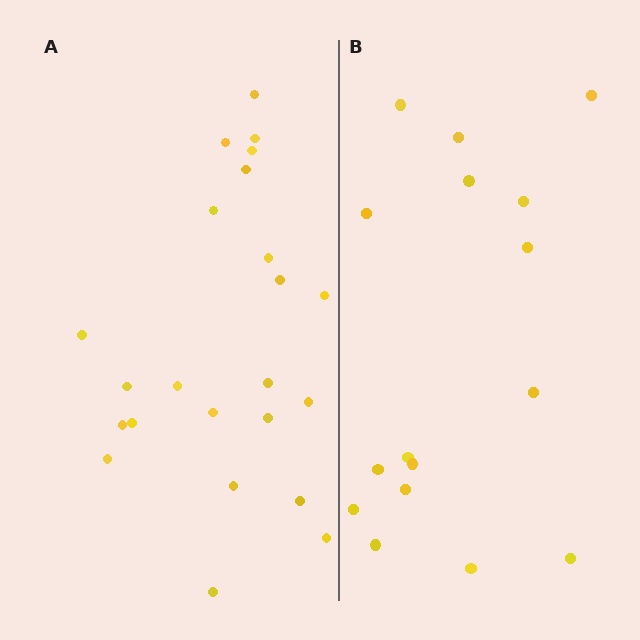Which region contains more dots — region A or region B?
Region A (the left region) has more dots.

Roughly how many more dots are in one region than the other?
Region A has roughly 8 or so more dots than region B.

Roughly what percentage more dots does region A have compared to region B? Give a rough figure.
About 45% more.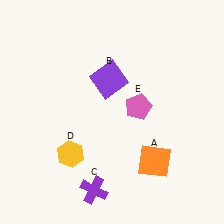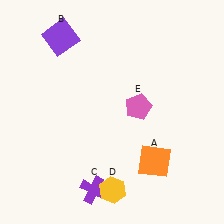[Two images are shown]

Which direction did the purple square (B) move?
The purple square (B) moved left.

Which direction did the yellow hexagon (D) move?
The yellow hexagon (D) moved right.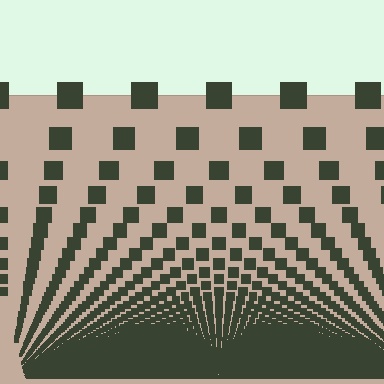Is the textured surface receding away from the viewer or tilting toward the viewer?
The surface appears to tilt toward the viewer. Texture elements get larger and sparser toward the top.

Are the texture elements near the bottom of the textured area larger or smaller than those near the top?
Smaller. The gradient is inverted — elements near the bottom are smaller and denser.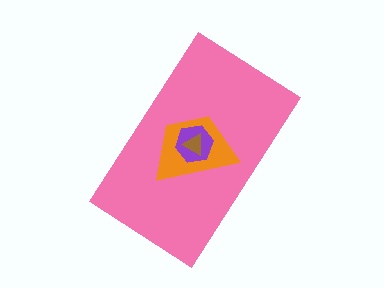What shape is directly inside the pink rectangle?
The orange trapezoid.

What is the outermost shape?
The pink rectangle.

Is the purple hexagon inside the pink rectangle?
Yes.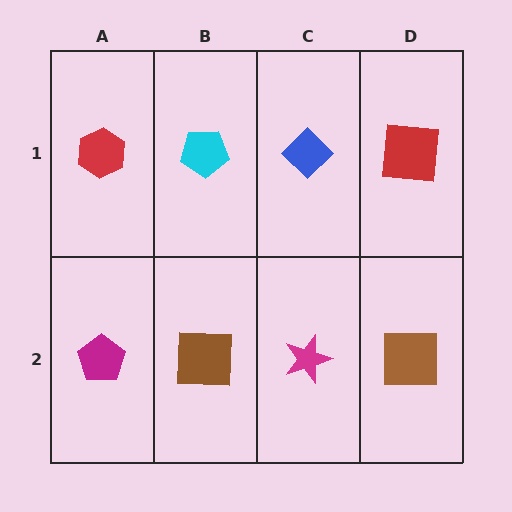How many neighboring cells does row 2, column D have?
2.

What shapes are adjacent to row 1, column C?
A magenta star (row 2, column C), a cyan pentagon (row 1, column B), a red square (row 1, column D).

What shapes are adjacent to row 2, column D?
A red square (row 1, column D), a magenta star (row 2, column C).